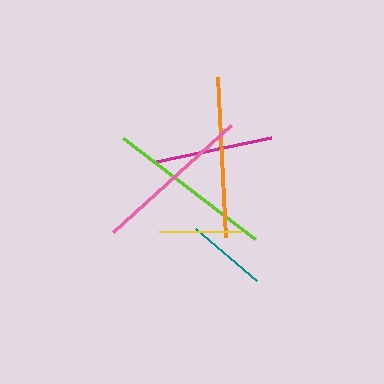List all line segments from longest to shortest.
From longest to shortest: lime, orange, pink, magenta, yellow, teal.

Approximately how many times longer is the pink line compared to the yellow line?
The pink line is approximately 1.9 times the length of the yellow line.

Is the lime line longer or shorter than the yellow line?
The lime line is longer than the yellow line.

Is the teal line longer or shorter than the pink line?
The pink line is longer than the teal line.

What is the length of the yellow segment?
The yellow segment is approximately 82 pixels long.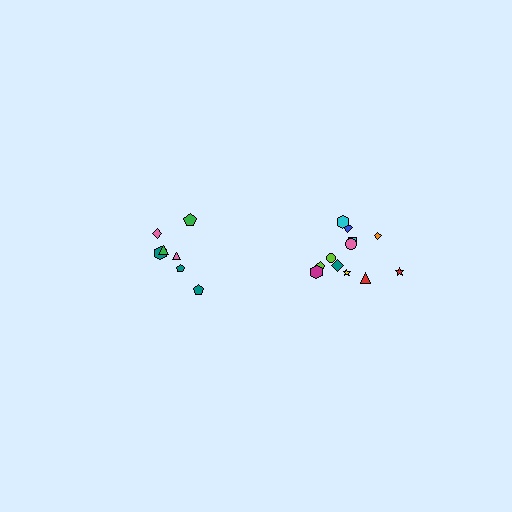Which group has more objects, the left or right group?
The right group.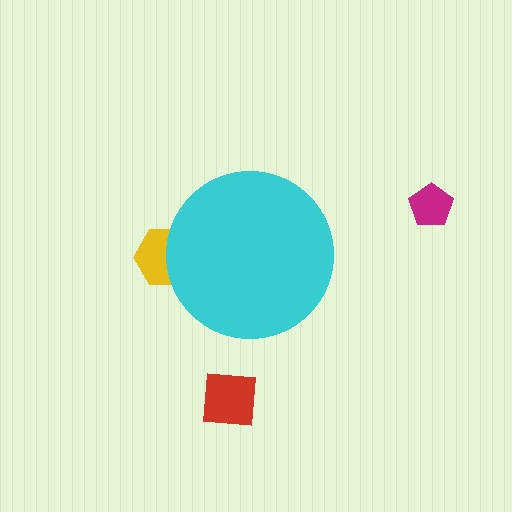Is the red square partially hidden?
No, the red square is fully visible.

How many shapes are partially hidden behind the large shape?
1 shape is partially hidden.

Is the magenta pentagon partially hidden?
No, the magenta pentagon is fully visible.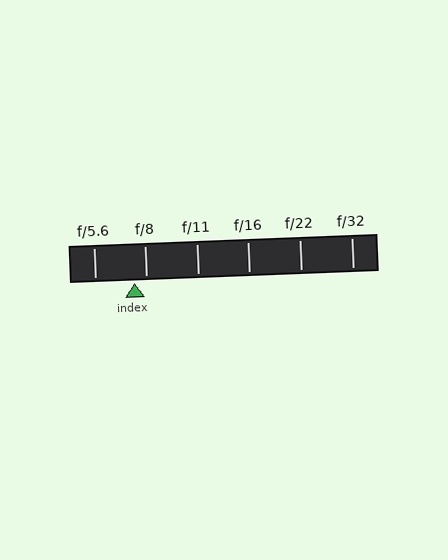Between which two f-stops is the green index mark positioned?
The index mark is between f/5.6 and f/8.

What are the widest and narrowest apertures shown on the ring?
The widest aperture shown is f/5.6 and the narrowest is f/32.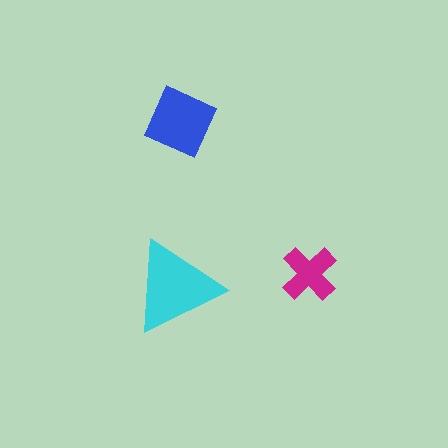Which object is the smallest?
The magenta cross.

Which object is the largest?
The cyan triangle.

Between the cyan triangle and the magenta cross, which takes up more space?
The cyan triangle.